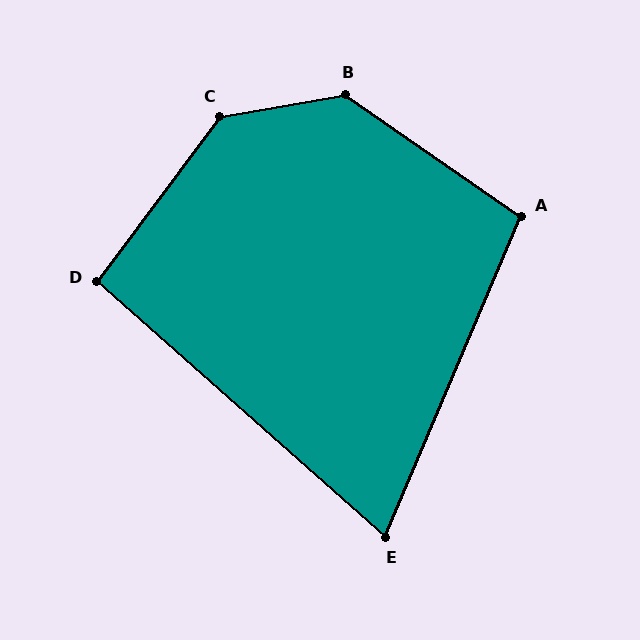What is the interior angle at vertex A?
Approximately 102 degrees (obtuse).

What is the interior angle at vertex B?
Approximately 135 degrees (obtuse).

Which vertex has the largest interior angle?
C, at approximately 137 degrees.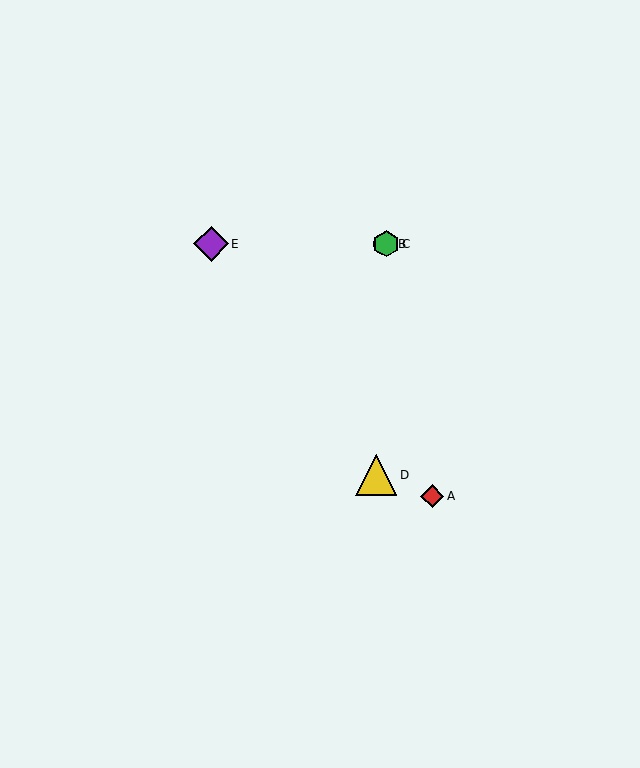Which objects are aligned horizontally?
Objects B, C, E are aligned horizontally.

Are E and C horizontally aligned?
Yes, both are at y≈244.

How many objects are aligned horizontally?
3 objects (B, C, E) are aligned horizontally.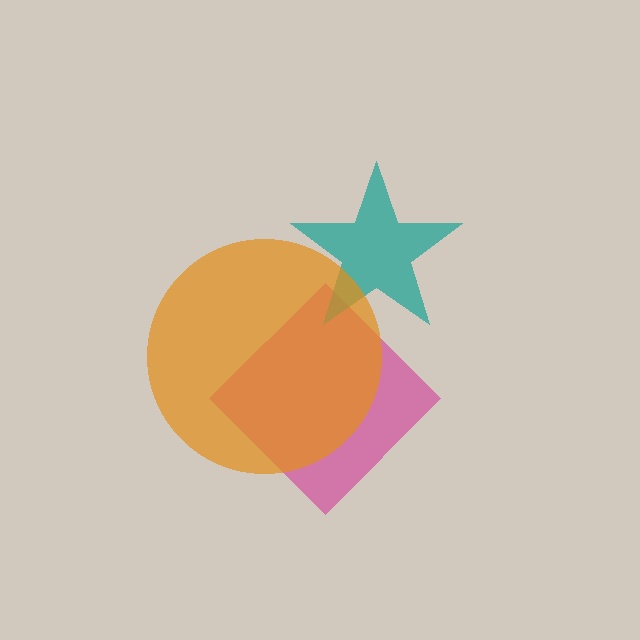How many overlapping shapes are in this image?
There are 3 overlapping shapes in the image.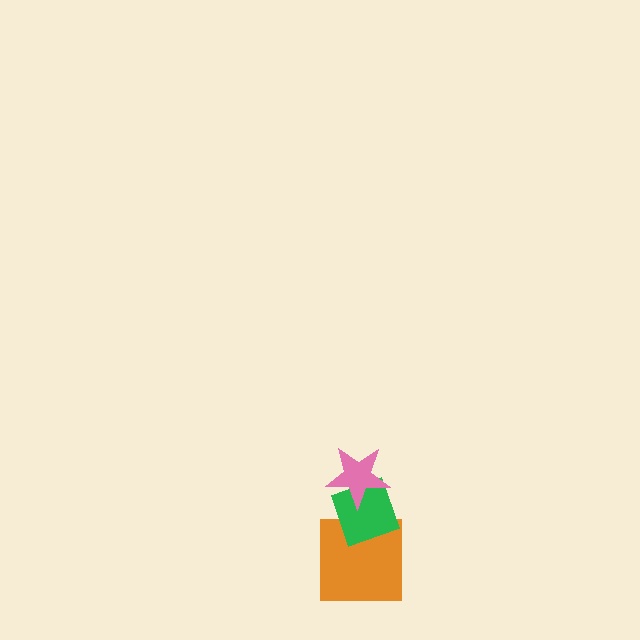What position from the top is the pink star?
The pink star is 1st from the top.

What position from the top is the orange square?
The orange square is 3rd from the top.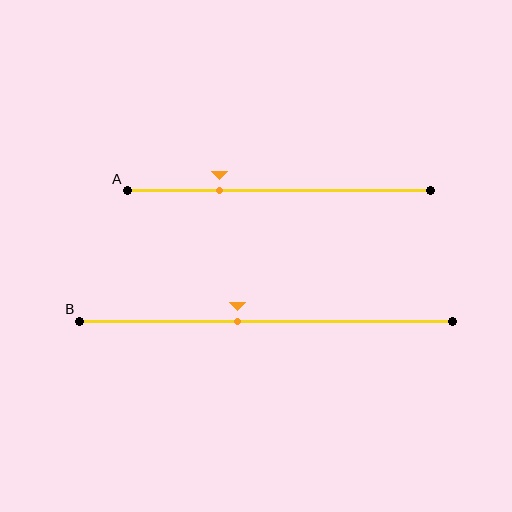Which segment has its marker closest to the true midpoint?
Segment B has its marker closest to the true midpoint.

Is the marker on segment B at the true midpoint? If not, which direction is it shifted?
No, the marker on segment B is shifted to the left by about 8% of the segment length.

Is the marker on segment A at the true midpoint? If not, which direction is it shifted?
No, the marker on segment A is shifted to the left by about 19% of the segment length.